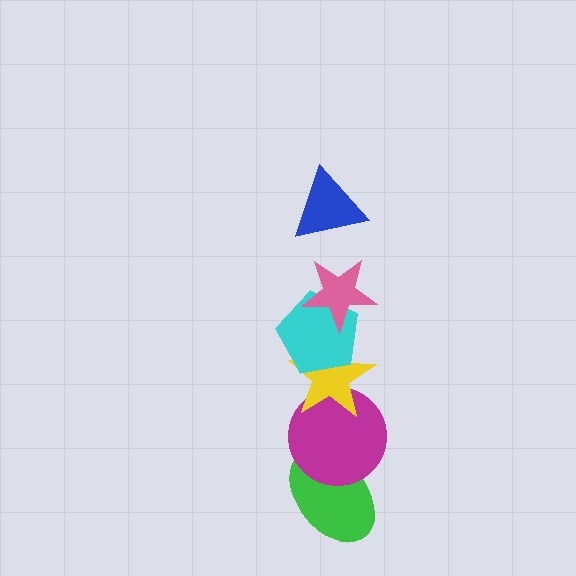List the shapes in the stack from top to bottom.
From top to bottom: the blue triangle, the pink star, the cyan pentagon, the yellow star, the magenta circle, the green ellipse.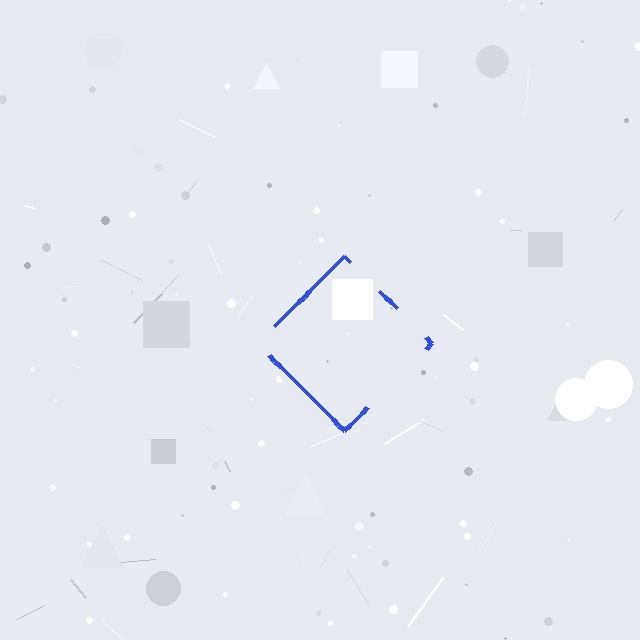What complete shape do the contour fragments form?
The contour fragments form a diamond.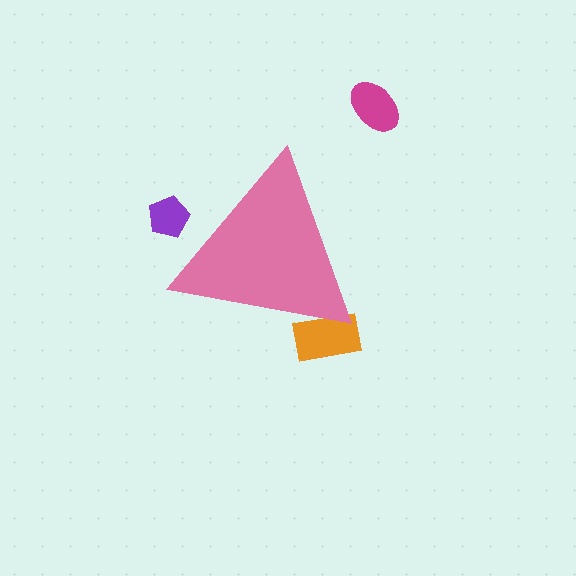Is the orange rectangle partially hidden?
Yes, the orange rectangle is partially hidden behind the pink triangle.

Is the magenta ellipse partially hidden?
No, the magenta ellipse is fully visible.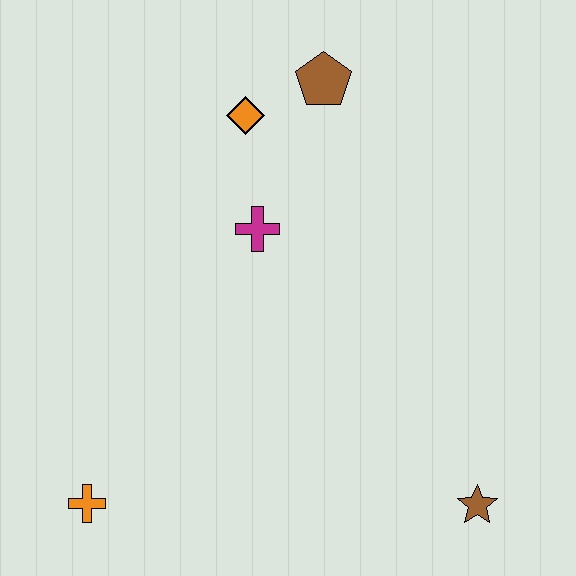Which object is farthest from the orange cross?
The brown pentagon is farthest from the orange cross.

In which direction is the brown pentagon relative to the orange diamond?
The brown pentagon is to the right of the orange diamond.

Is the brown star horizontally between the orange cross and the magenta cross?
No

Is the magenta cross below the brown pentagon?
Yes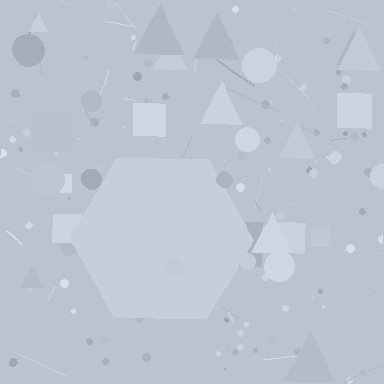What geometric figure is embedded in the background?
A hexagon is embedded in the background.